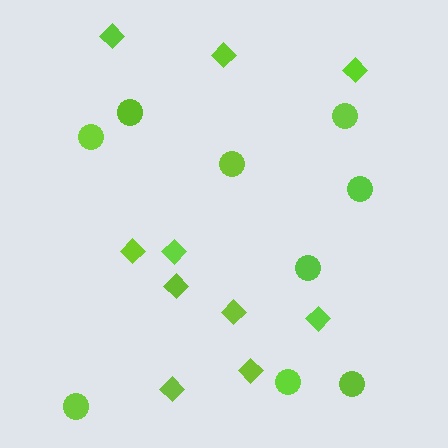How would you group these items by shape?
There are 2 groups: one group of diamonds (10) and one group of circles (9).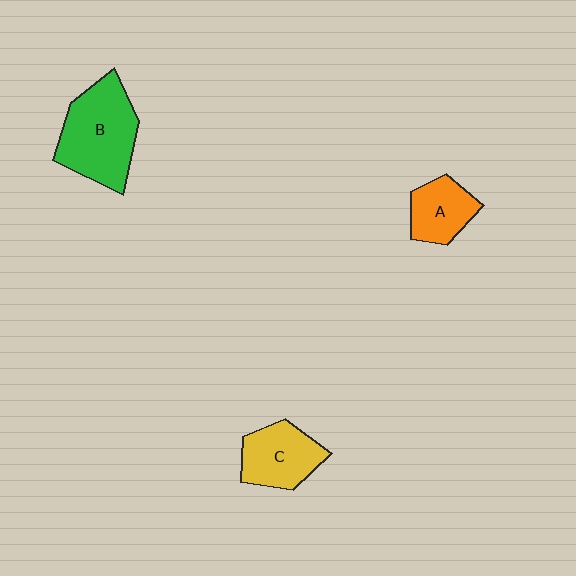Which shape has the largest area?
Shape B (green).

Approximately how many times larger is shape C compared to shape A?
Approximately 1.3 times.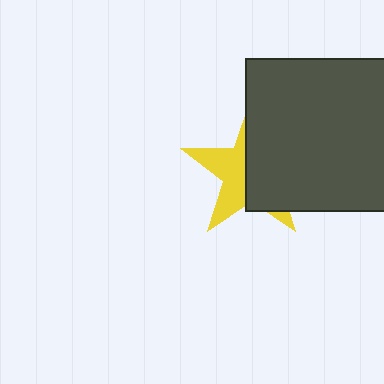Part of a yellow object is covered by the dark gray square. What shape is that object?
It is a star.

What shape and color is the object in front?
The object in front is a dark gray square.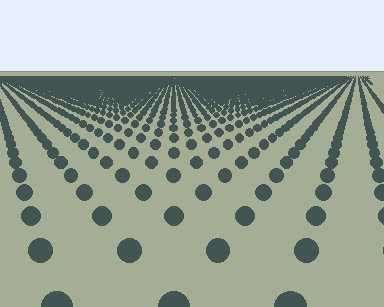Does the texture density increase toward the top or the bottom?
Density increases toward the top.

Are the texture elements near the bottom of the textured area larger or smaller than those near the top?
Larger. Near the bottom, elements are closer to the viewer and appear at a bigger on-screen size.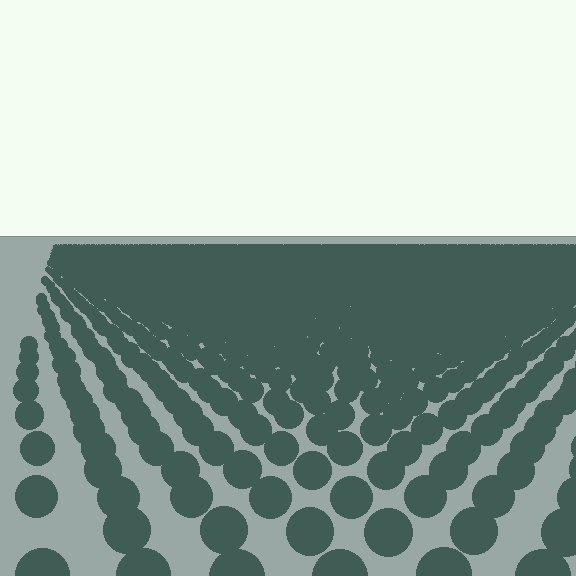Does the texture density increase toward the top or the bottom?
Density increases toward the top.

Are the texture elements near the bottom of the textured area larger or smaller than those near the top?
Larger. Near the bottom, elements are closer to the viewer and appear at a bigger on-screen size.